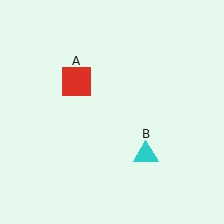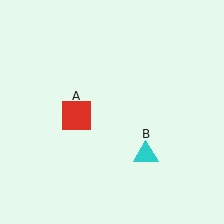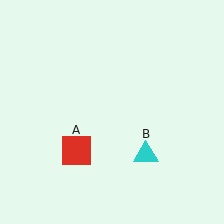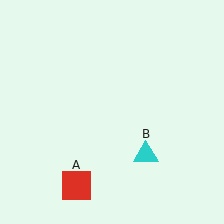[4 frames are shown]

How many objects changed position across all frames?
1 object changed position: red square (object A).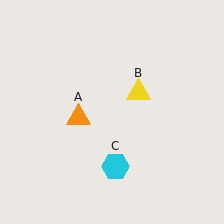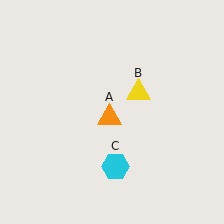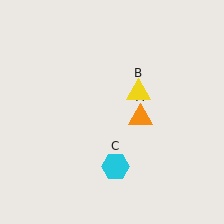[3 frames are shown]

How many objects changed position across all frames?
1 object changed position: orange triangle (object A).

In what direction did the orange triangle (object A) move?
The orange triangle (object A) moved right.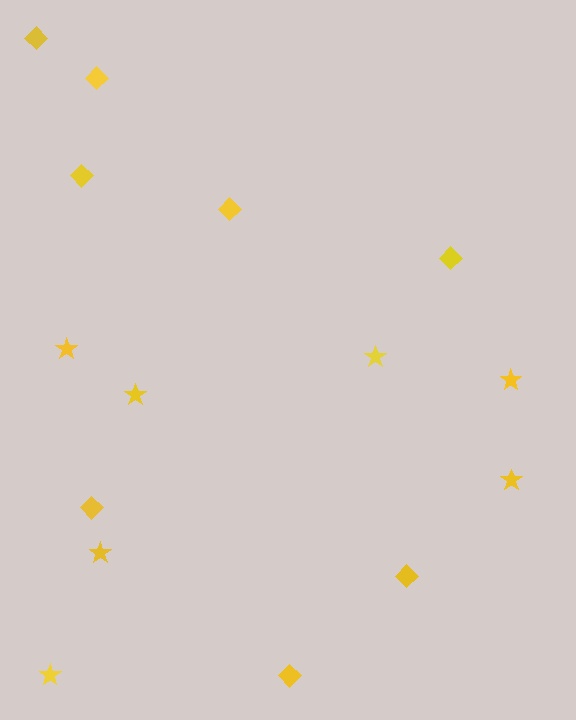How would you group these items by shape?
There are 2 groups: one group of stars (7) and one group of diamonds (8).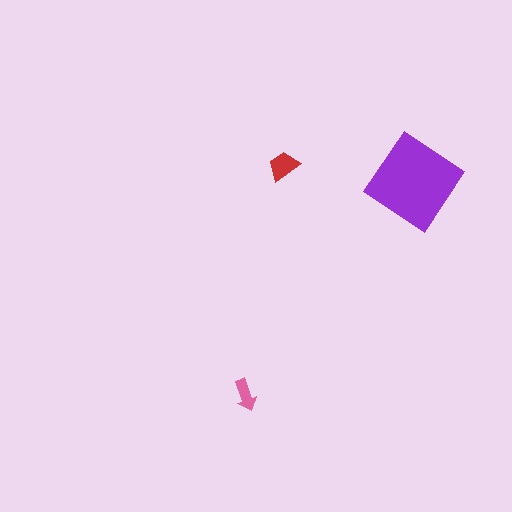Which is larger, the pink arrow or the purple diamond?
The purple diamond.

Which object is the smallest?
The pink arrow.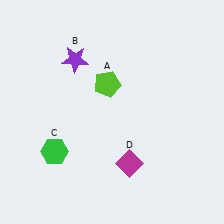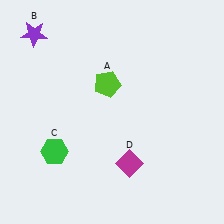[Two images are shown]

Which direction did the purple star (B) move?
The purple star (B) moved left.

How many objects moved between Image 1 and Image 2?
1 object moved between the two images.